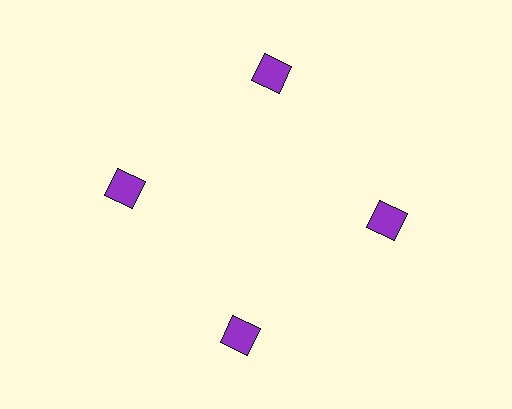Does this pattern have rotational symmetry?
Yes, this pattern has 4-fold rotational symmetry. It looks the same after rotating 90 degrees around the center.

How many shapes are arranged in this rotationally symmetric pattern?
There are 4 shapes, arranged in 4 groups of 1.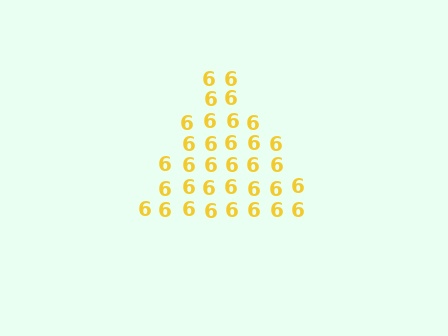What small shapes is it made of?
It is made of small digit 6's.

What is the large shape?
The large shape is a triangle.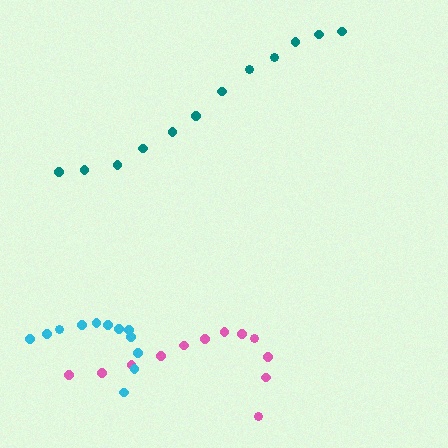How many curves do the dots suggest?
There are 3 distinct paths.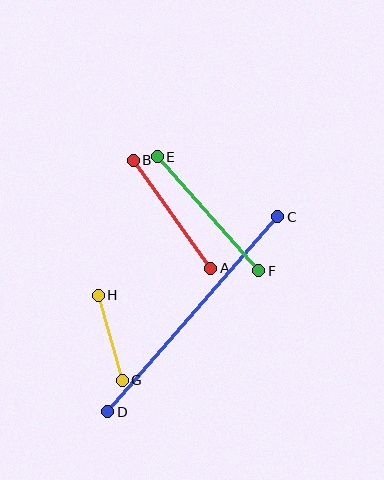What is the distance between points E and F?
The distance is approximately 153 pixels.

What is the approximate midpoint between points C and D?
The midpoint is at approximately (193, 314) pixels.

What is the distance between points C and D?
The distance is approximately 259 pixels.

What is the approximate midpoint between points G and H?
The midpoint is at approximately (110, 338) pixels.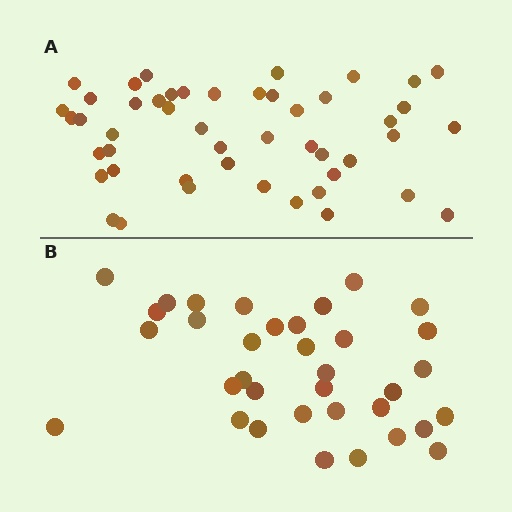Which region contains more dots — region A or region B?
Region A (the top region) has more dots.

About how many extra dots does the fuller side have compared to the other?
Region A has approximately 15 more dots than region B.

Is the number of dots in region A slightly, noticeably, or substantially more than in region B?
Region A has noticeably more, but not dramatically so. The ratio is roughly 1.4 to 1.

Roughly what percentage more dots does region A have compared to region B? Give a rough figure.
About 35% more.